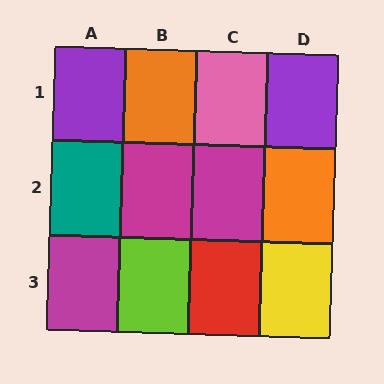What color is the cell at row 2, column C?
Magenta.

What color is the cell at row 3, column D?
Yellow.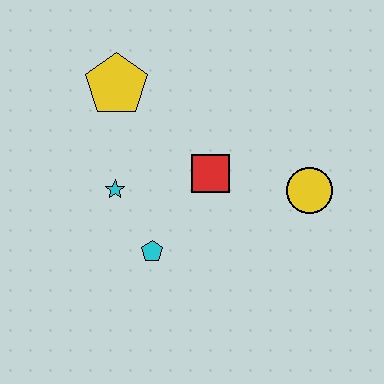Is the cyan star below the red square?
Yes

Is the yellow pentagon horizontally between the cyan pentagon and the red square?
No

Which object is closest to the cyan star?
The cyan pentagon is closest to the cyan star.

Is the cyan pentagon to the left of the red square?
Yes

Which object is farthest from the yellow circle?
The yellow pentagon is farthest from the yellow circle.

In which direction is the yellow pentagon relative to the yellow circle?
The yellow pentagon is to the left of the yellow circle.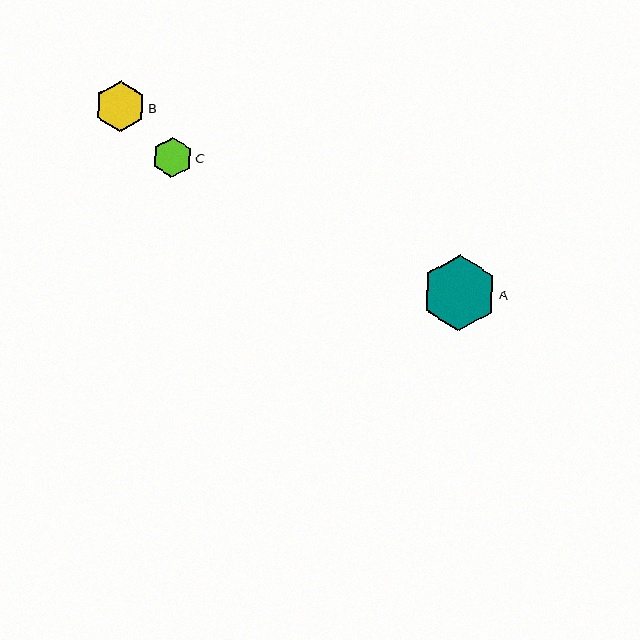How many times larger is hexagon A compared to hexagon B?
Hexagon A is approximately 1.5 times the size of hexagon B.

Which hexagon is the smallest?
Hexagon C is the smallest with a size of approximately 40 pixels.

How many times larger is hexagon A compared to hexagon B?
Hexagon A is approximately 1.5 times the size of hexagon B.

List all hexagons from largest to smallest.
From largest to smallest: A, B, C.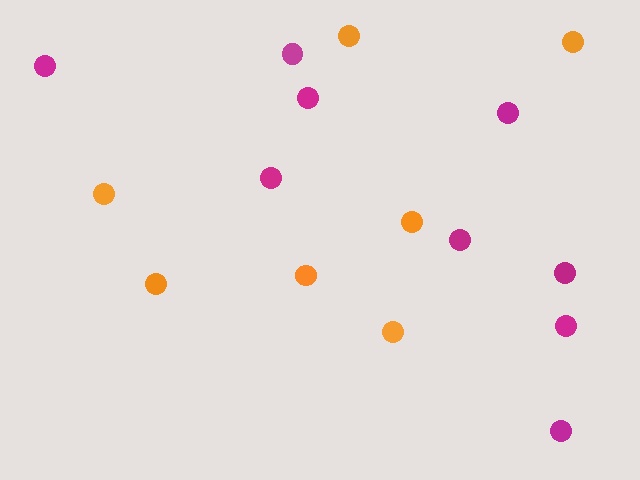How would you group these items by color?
There are 2 groups: one group of orange circles (7) and one group of magenta circles (9).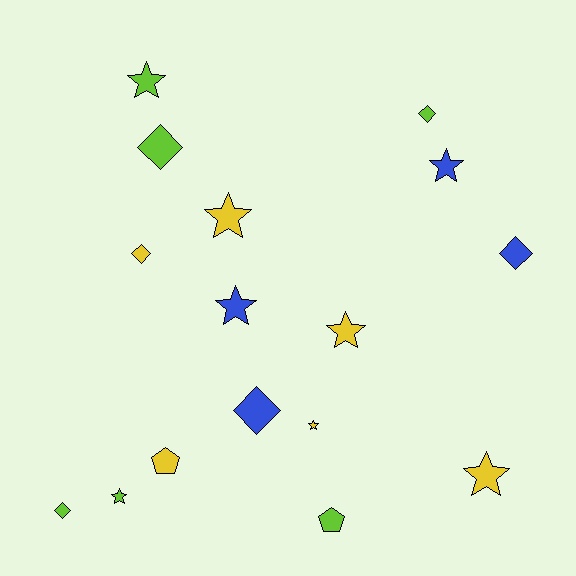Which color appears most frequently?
Yellow, with 6 objects.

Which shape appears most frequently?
Star, with 8 objects.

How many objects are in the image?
There are 16 objects.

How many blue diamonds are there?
There are 2 blue diamonds.